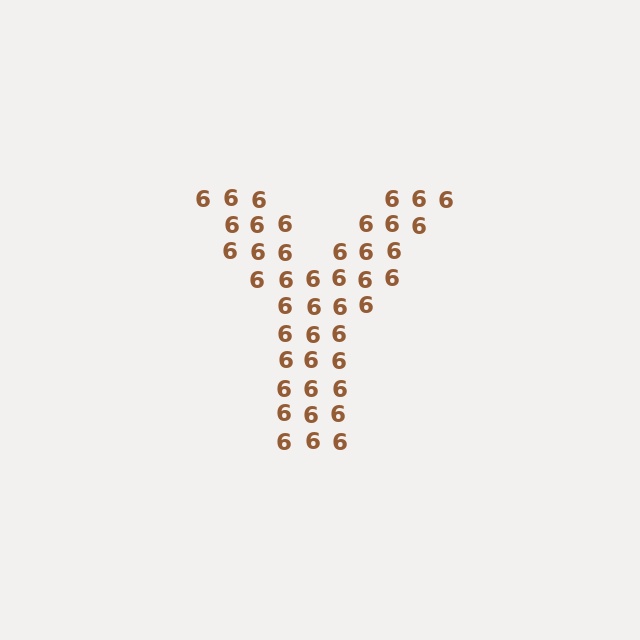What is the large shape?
The large shape is the letter Y.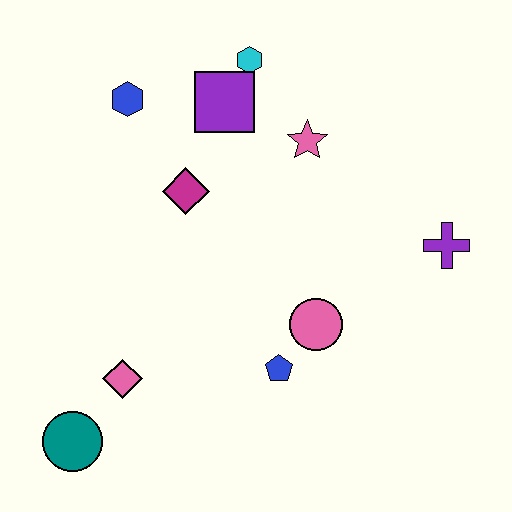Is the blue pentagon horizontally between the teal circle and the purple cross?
Yes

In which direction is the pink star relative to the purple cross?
The pink star is to the left of the purple cross.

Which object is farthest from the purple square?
The teal circle is farthest from the purple square.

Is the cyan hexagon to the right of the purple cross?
No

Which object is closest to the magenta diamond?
The purple square is closest to the magenta diamond.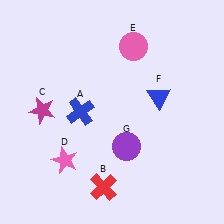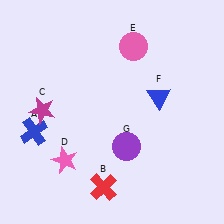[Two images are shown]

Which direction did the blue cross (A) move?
The blue cross (A) moved left.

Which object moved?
The blue cross (A) moved left.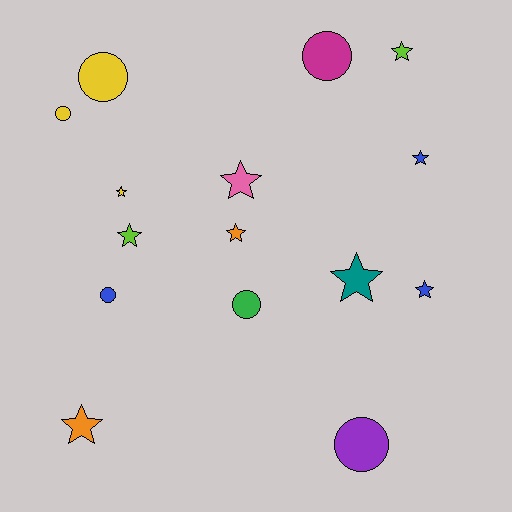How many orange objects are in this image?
There are 2 orange objects.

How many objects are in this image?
There are 15 objects.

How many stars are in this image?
There are 9 stars.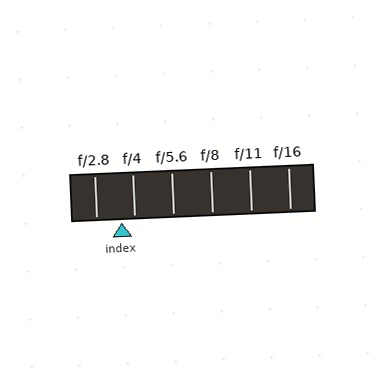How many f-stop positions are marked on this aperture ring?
There are 6 f-stop positions marked.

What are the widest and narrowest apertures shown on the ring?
The widest aperture shown is f/2.8 and the narrowest is f/16.